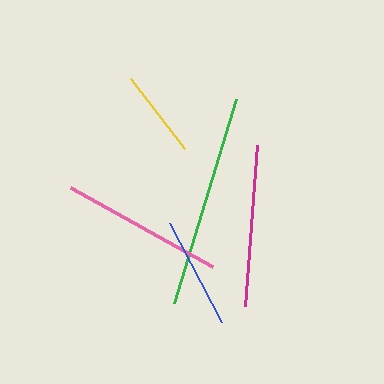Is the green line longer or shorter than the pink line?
The green line is longer than the pink line.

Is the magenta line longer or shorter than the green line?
The green line is longer than the magenta line.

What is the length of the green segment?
The green segment is approximately 213 pixels long.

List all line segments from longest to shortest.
From longest to shortest: green, pink, magenta, blue, yellow.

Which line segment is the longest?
The green line is the longest at approximately 213 pixels.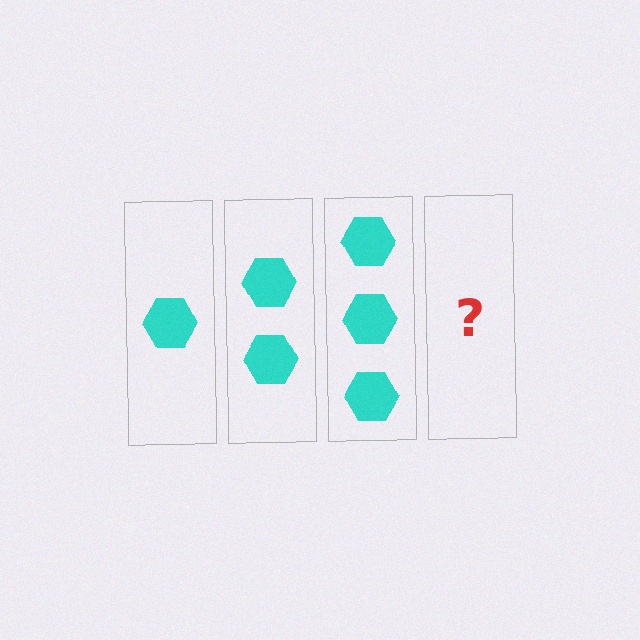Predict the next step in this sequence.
The next step is 4 hexagons.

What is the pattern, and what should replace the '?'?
The pattern is that each step adds one more hexagon. The '?' should be 4 hexagons.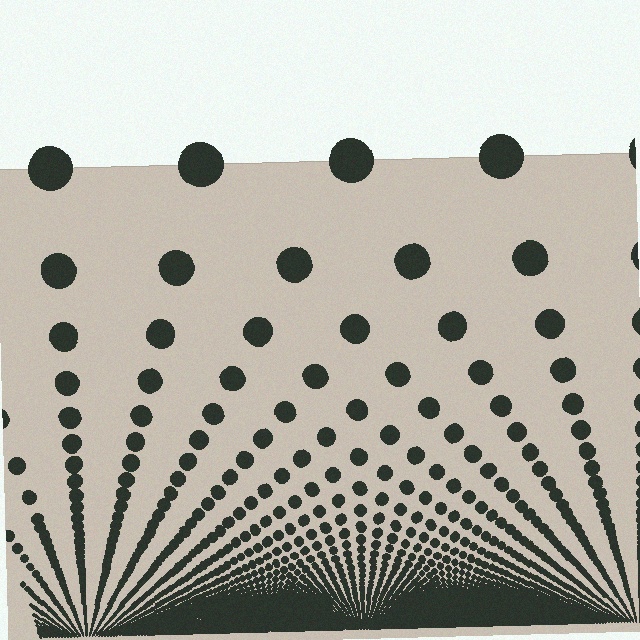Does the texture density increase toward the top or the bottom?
Density increases toward the bottom.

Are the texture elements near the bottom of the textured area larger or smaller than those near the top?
Smaller. The gradient is inverted — elements near the bottom are smaller and denser.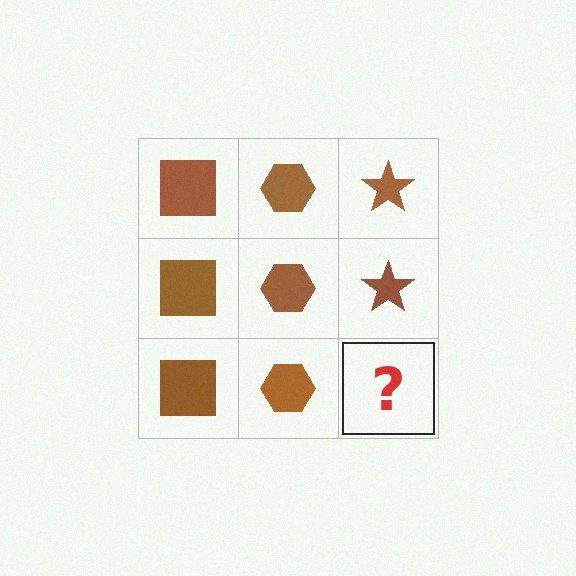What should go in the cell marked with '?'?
The missing cell should contain a brown star.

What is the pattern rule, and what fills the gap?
The rule is that each column has a consistent shape. The gap should be filled with a brown star.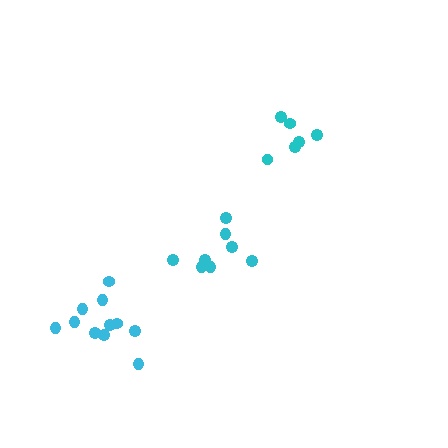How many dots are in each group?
Group 1: 6 dots, Group 2: 11 dots, Group 3: 8 dots (25 total).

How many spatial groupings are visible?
There are 3 spatial groupings.